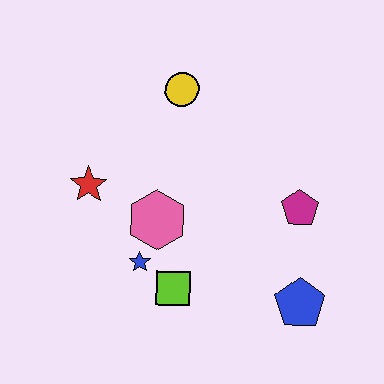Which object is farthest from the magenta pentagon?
The red star is farthest from the magenta pentagon.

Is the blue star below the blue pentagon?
No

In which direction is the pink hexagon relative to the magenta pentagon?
The pink hexagon is to the left of the magenta pentagon.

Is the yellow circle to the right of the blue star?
Yes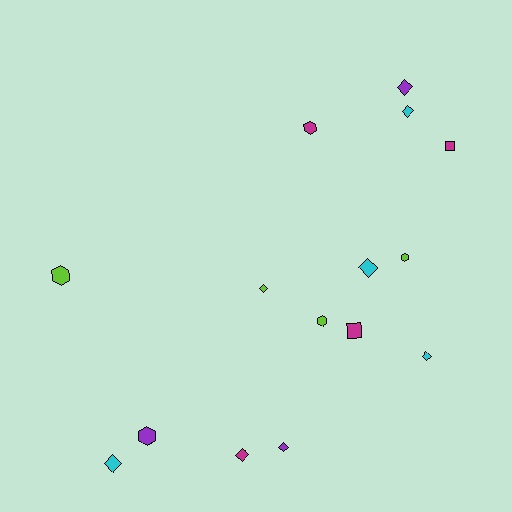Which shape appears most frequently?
Diamond, with 8 objects.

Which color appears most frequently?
Lime, with 4 objects.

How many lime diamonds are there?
There is 1 lime diamond.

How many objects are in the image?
There are 15 objects.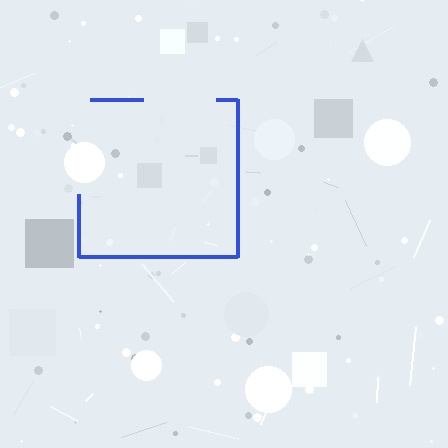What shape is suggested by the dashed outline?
The dashed outline suggests a square.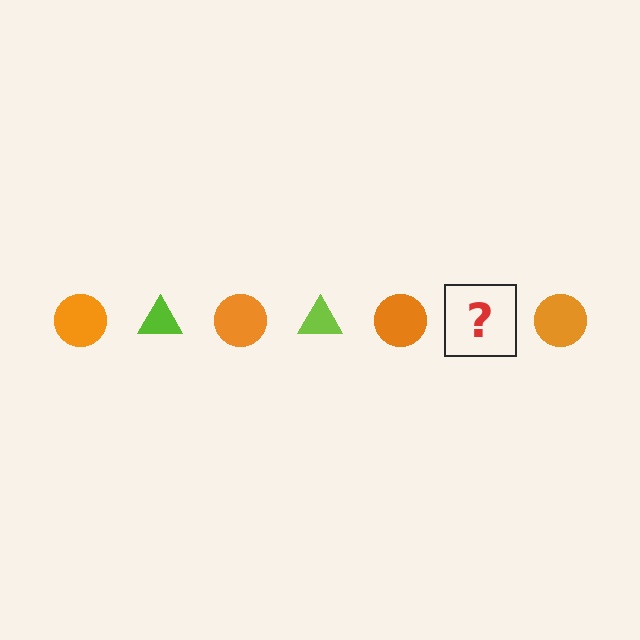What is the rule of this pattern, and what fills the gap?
The rule is that the pattern alternates between orange circle and lime triangle. The gap should be filled with a lime triangle.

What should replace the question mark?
The question mark should be replaced with a lime triangle.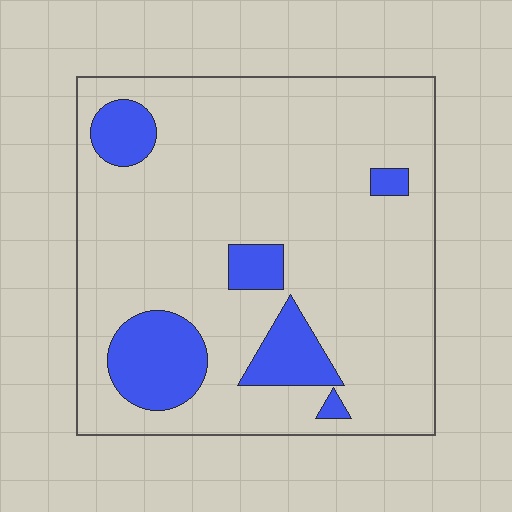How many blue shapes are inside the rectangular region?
6.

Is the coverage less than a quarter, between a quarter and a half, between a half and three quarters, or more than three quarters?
Less than a quarter.